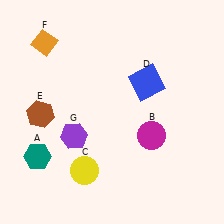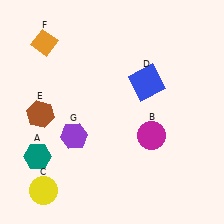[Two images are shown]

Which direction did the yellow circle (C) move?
The yellow circle (C) moved left.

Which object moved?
The yellow circle (C) moved left.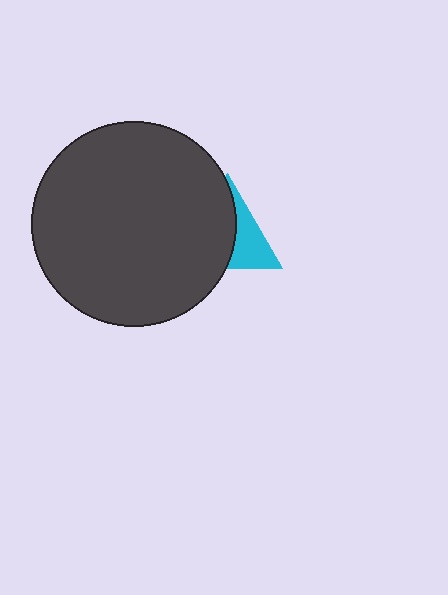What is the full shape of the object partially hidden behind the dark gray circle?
The partially hidden object is a cyan triangle.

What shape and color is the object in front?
The object in front is a dark gray circle.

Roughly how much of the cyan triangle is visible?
A small part of it is visible (roughly 40%).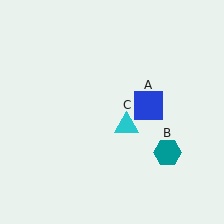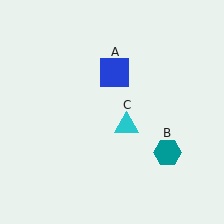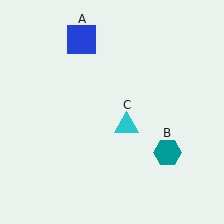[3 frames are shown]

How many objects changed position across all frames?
1 object changed position: blue square (object A).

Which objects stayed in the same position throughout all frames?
Teal hexagon (object B) and cyan triangle (object C) remained stationary.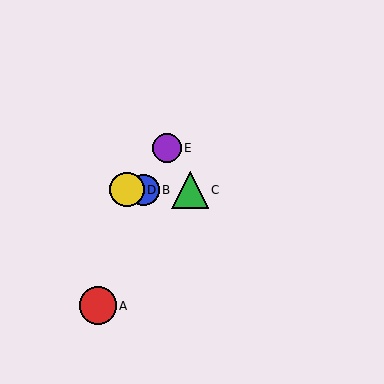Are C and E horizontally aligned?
No, C is at y≈190 and E is at y≈148.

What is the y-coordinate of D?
Object D is at y≈190.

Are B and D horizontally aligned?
Yes, both are at y≈190.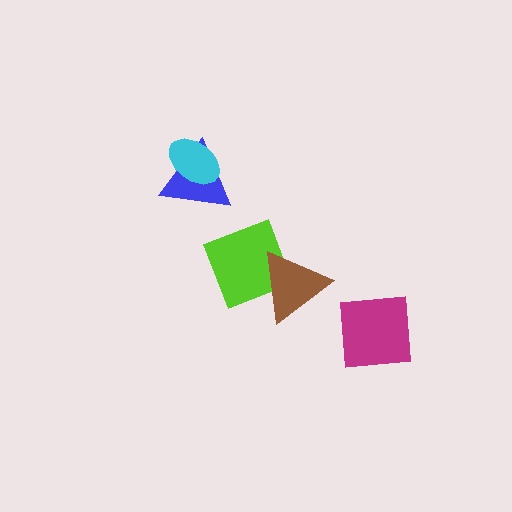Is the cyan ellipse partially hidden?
No, no other shape covers it.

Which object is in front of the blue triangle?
The cyan ellipse is in front of the blue triangle.